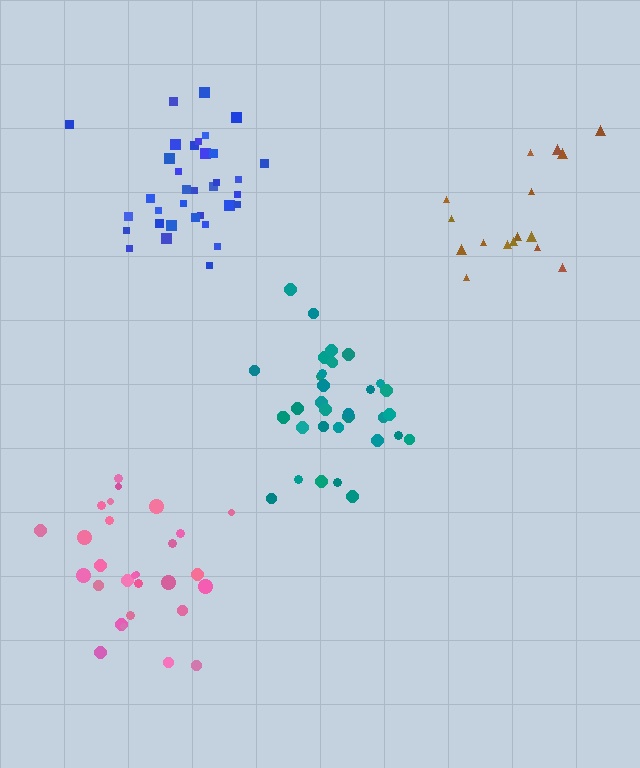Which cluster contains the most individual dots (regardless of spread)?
Blue (35).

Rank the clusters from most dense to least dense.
blue, teal, pink, brown.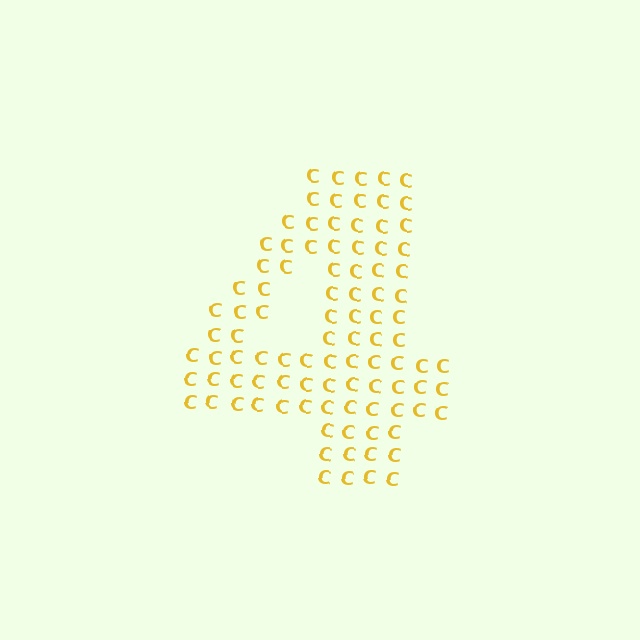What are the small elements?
The small elements are letter C's.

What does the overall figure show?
The overall figure shows the digit 4.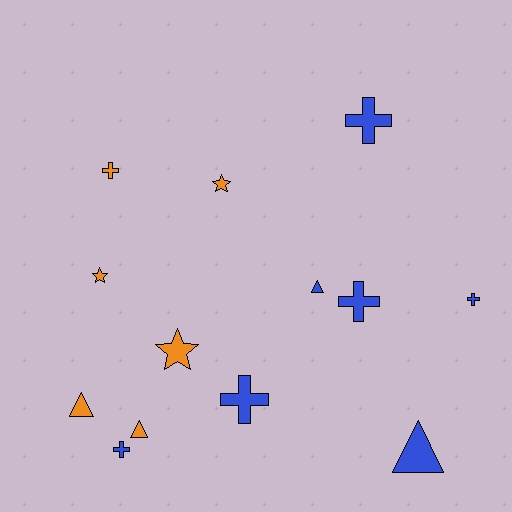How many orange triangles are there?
There are 2 orange triangles.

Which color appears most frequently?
Blue, with 7 objects.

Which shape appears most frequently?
Cross, with 6 objects.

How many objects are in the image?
There are 13 objects.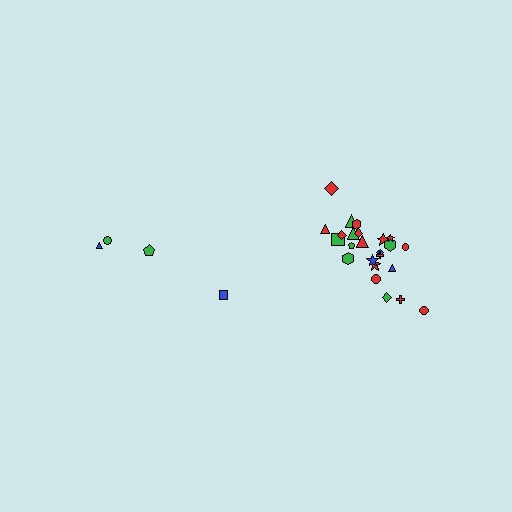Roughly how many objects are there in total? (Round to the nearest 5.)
Roughly 30 objects in total.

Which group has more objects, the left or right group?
The right group.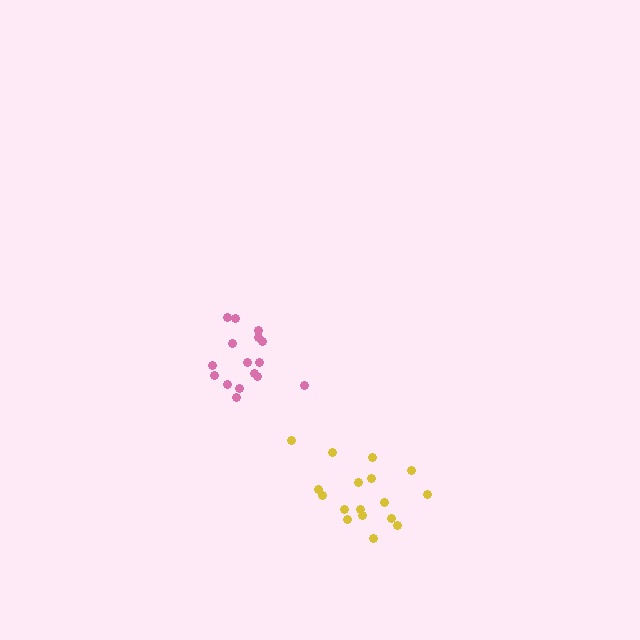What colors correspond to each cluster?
The clusters are colored: yellow, pink.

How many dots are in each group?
Group 1: 17 dots, Group 2: 16 dots (33 total).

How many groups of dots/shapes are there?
There are 2 groups.